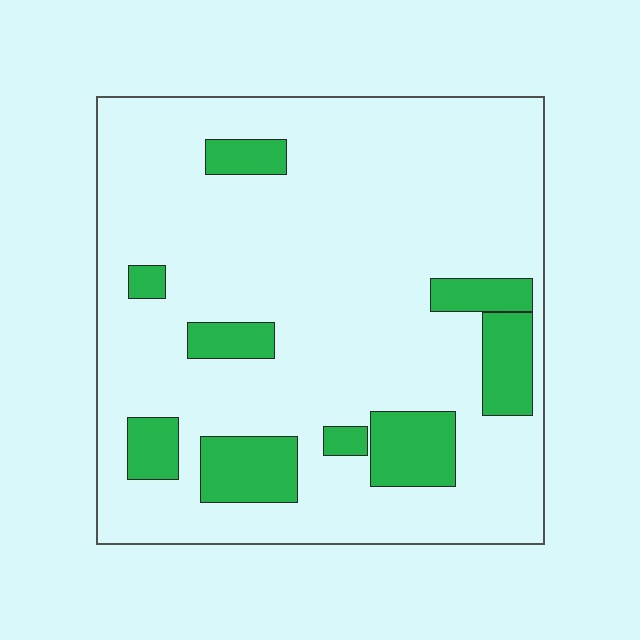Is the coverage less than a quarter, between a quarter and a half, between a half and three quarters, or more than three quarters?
Less than a quarter.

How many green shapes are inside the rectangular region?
9.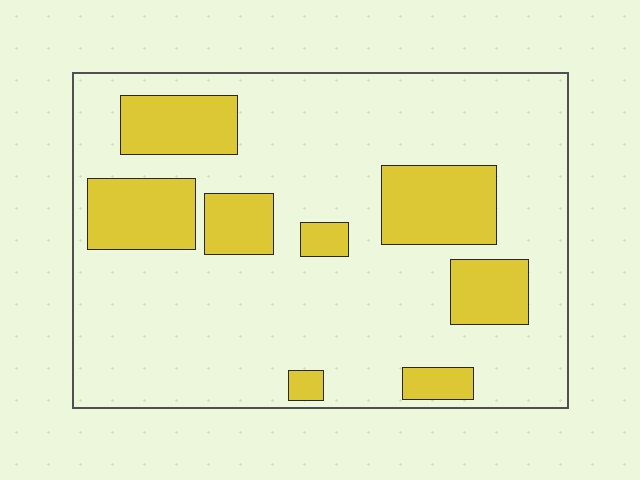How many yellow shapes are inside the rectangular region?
8.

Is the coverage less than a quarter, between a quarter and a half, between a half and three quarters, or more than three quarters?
Less than a quarter.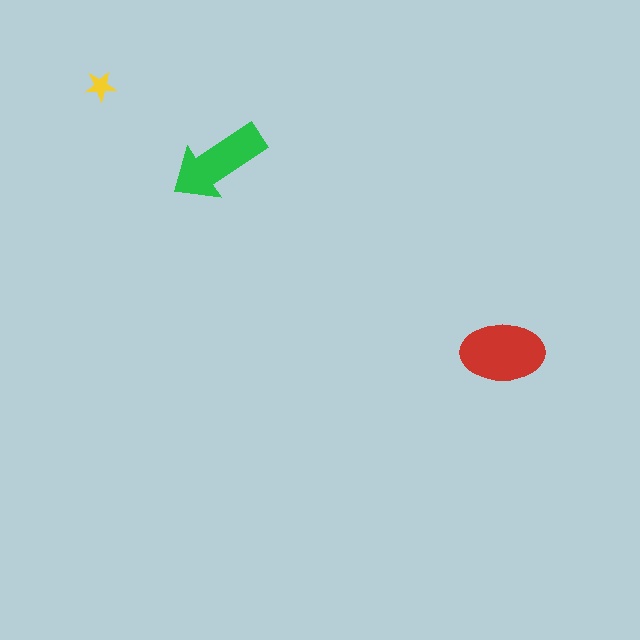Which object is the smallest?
The yellow star.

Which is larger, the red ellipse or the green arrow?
The red ellipse.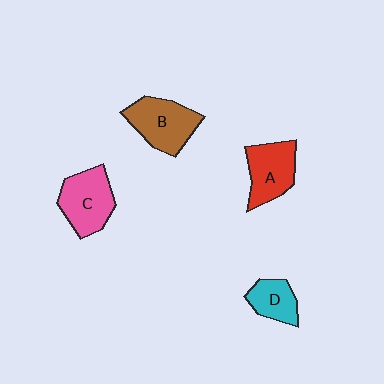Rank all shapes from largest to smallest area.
From largest to smallest: B (brown), C (pink), A (red), D (cyan).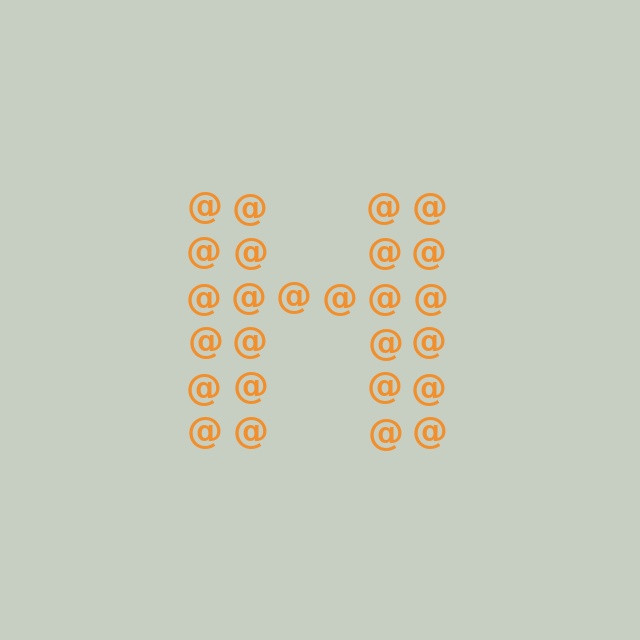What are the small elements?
The small elements are at signs.